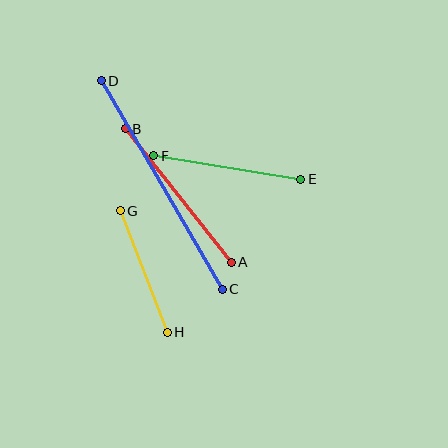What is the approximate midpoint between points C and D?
The midpoint is at approximately (162, 185) pixels.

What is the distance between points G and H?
The distance is approximately 130 pixels.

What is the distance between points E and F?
The distance is approximately 149 pixels.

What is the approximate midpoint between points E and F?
The midpoint is at approximately (227, 167) pixels.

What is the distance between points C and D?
The distance is approximately 241 pixels.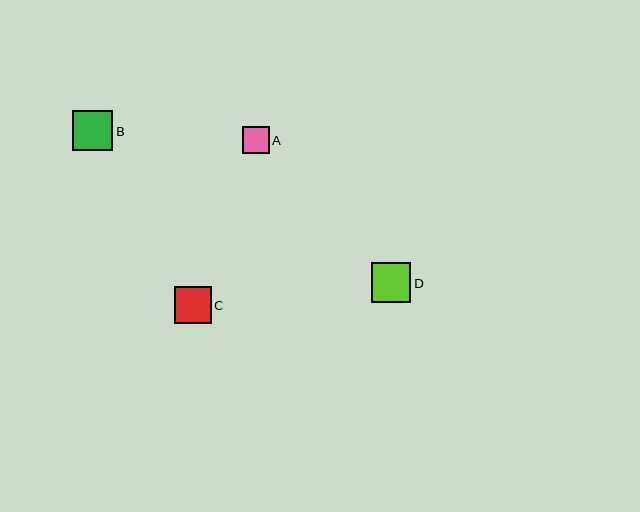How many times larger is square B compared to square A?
Square B is approximately 1.5 times the size of square A.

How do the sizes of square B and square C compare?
Square B and square C are approximately the same size.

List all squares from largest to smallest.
From largest to smallest: B, D, C, A.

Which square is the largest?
Square B is the largest with a size of approximately 40 pixels.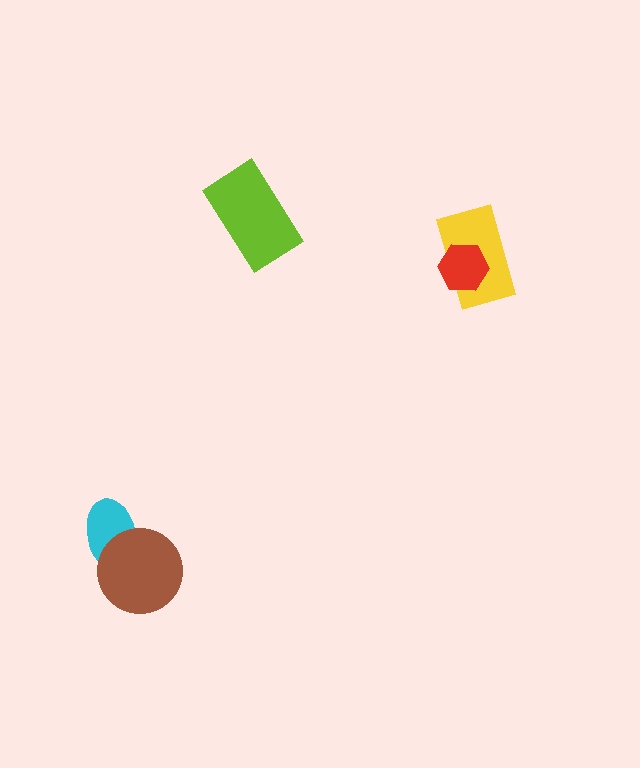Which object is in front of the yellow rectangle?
The red hexagon is in front of the yellow rectangle.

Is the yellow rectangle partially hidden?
Yes, it is partially covered by another shape.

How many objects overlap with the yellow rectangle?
1 object overlaps with the yellow rectangle.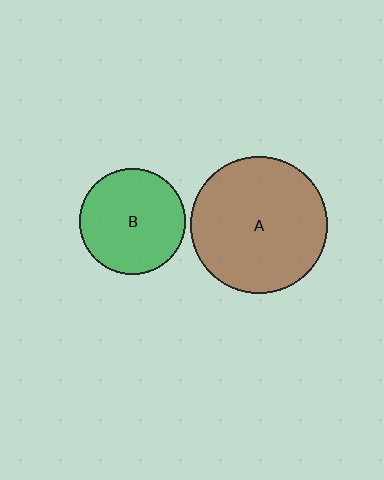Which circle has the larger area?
Circle A (brown).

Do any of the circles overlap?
No, none of the circles overlap.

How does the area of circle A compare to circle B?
Approximately 1.7 times.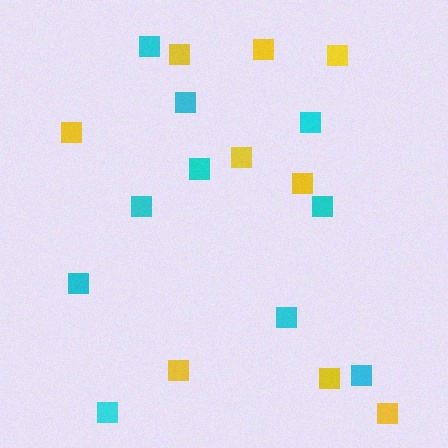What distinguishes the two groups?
There are 2 groups: one group of yellow squares (9) and one group of cyan squares (10).